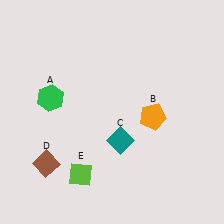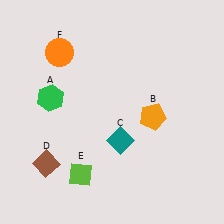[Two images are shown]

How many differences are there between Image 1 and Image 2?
There is 1 difference between the two images.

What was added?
An orange circle (F) was added in Image 2.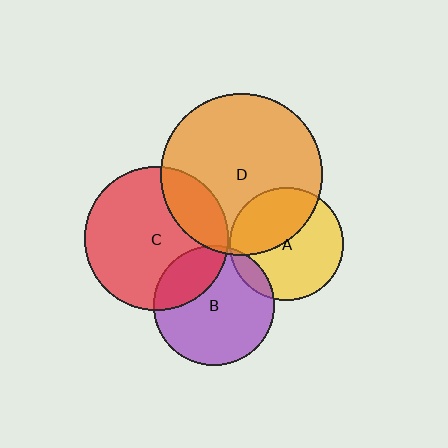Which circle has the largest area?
Circle D (orange).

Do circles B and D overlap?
Yes.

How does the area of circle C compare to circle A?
Approximately 1.6 times.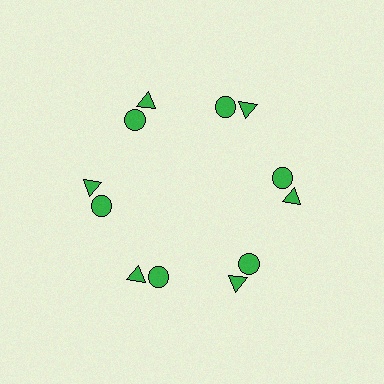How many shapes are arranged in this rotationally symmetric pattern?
There are 12 shapes, arranged in 6 groups of 2.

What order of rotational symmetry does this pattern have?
This pattern has 6-fold rotational symmetry.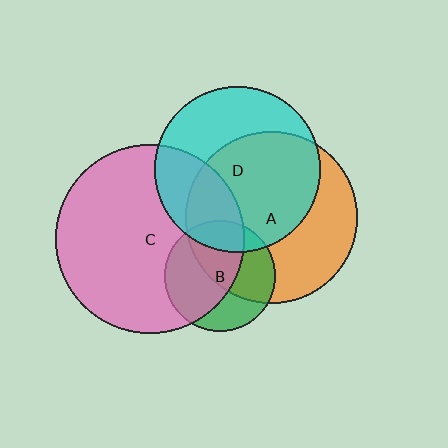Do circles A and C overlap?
Yes.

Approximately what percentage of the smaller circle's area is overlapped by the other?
Approximately 25%.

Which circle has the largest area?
Circle C (pink).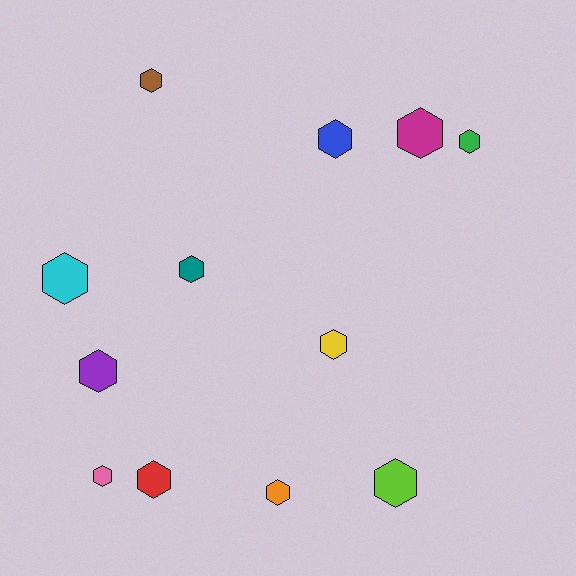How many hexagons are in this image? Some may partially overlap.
There are 12 hexagons.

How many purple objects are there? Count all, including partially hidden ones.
There is 1 purple object.